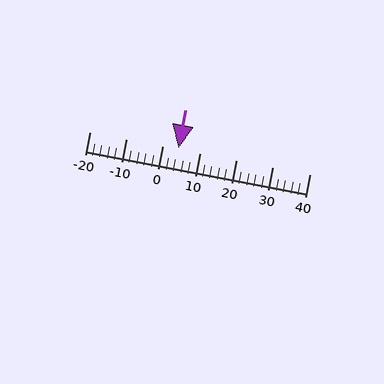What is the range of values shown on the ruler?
The ruler shows values from -20 to 40.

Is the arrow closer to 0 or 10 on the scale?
The arrow is closer to 0.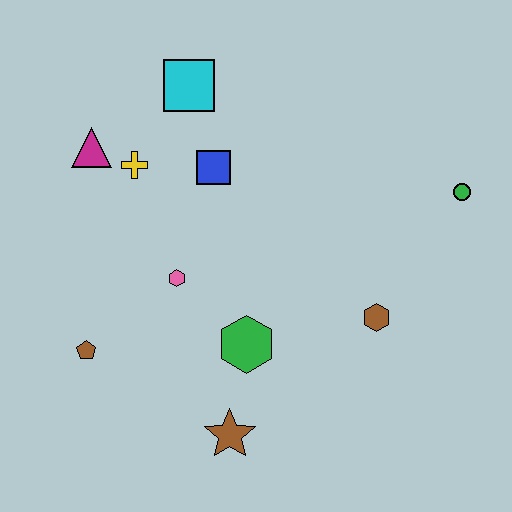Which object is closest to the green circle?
The brown hexagon is closest to the green circle.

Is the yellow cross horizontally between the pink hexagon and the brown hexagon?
No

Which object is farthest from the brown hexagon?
The magenta triangle is farthest from the brown hexagon.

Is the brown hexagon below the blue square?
Yes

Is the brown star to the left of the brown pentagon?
No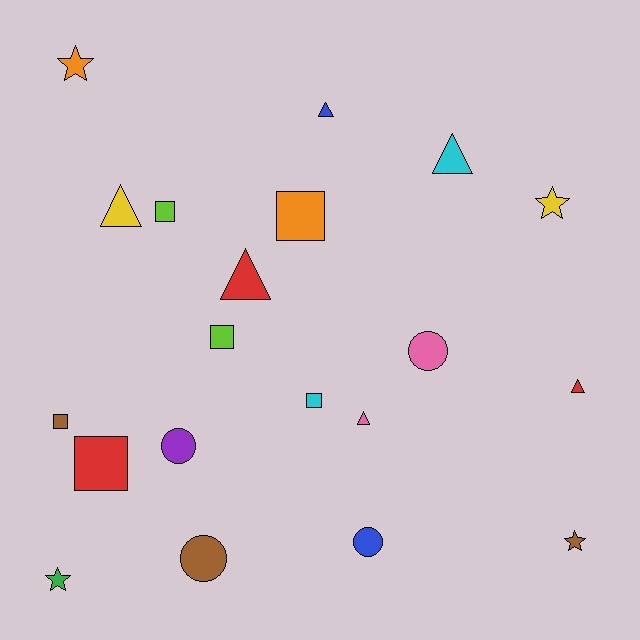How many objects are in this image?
There are 20 objects.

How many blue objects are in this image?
There are 2 blue objects.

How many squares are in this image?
There are 6 squares.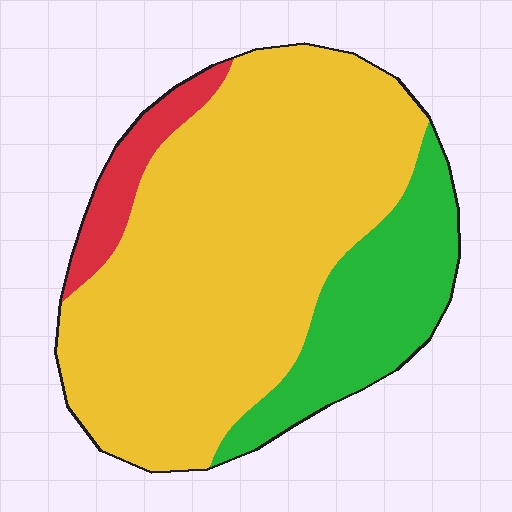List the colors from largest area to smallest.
From largest to smallest: yellow, green, red.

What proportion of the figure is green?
Green takes up between a sixth and a third of the figure.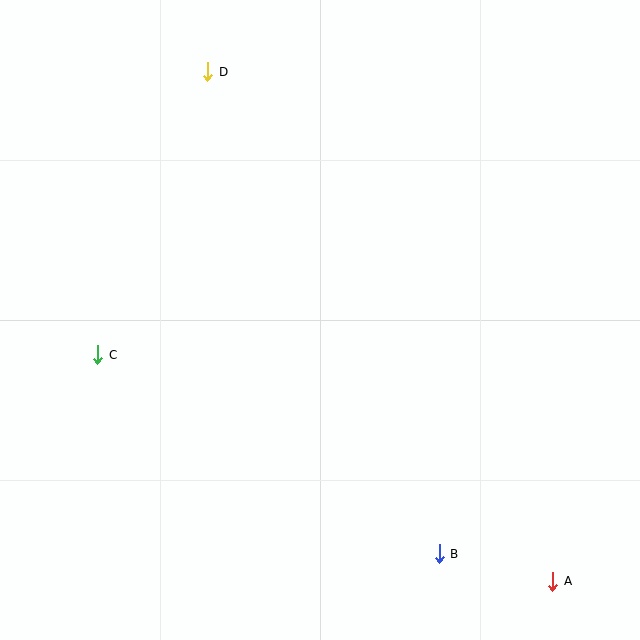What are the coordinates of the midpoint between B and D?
The midpoint between B and D is at (324, 313).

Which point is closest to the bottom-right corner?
Point A is closest to the bottom-right corner.